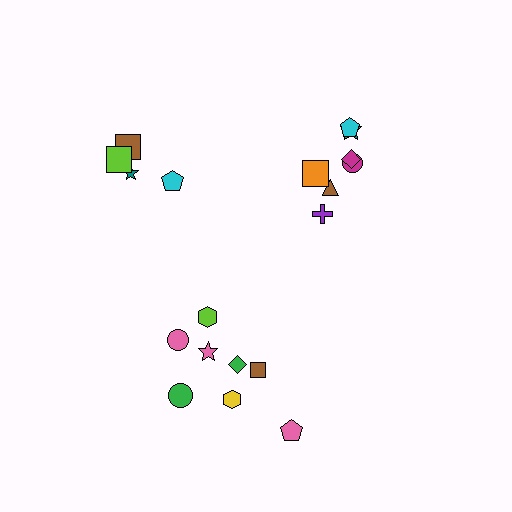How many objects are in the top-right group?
There are 7 objects.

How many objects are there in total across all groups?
There are 19 objects.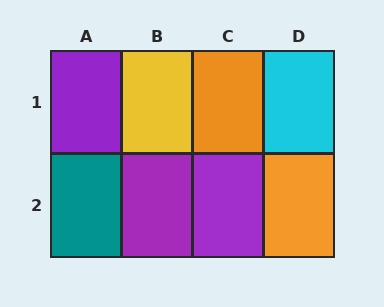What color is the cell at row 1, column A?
Purple.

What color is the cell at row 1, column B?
Yellow.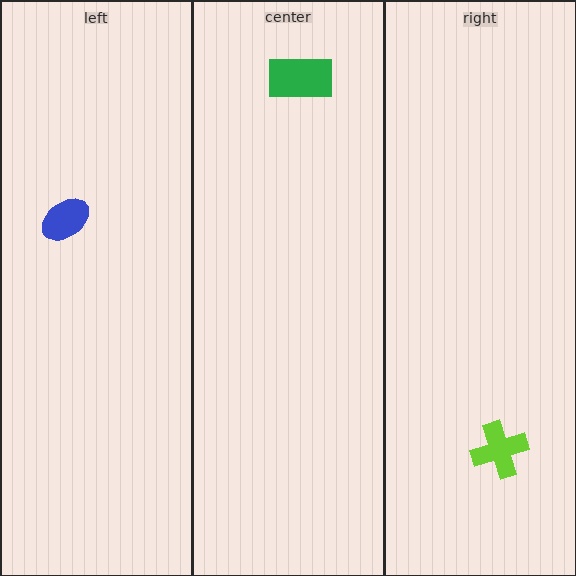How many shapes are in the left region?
1.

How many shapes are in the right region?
1.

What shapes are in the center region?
The green rectangle.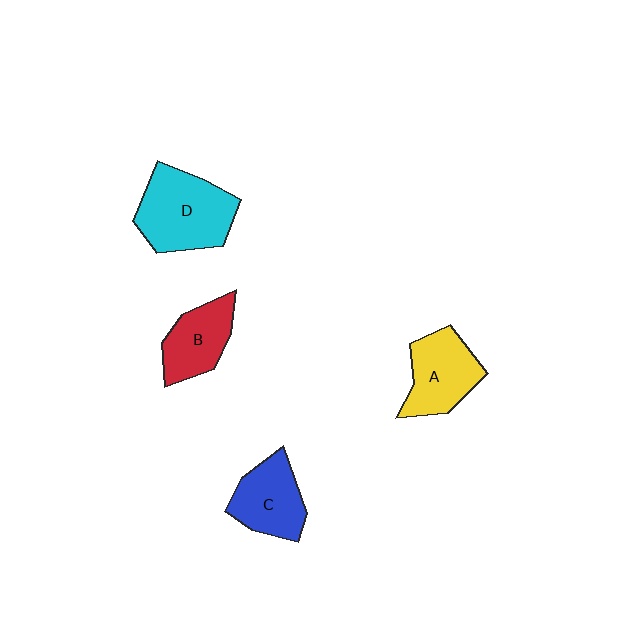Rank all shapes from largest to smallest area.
From largest to smallest: D (cyan), A (yellow), C (blue), B (red).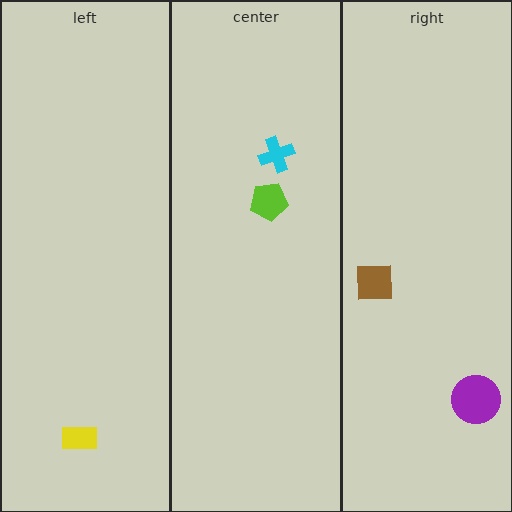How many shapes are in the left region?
1.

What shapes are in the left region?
The yellow rectangle.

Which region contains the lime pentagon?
The center region.